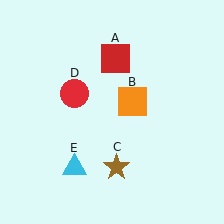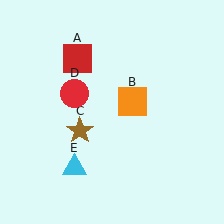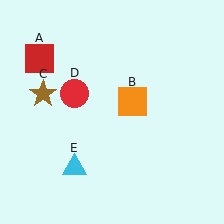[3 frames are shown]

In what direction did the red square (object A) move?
The red square (object A) moved left.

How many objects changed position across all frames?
2 objects changed position: red square (object A), brown star (object C).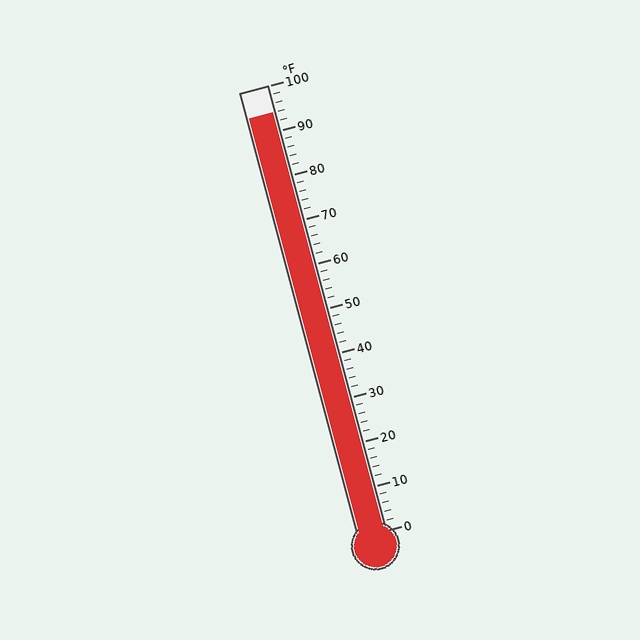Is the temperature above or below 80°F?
The temperature is above 80°F.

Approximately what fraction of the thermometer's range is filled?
The thermometer is filled to approximately 95% of its range.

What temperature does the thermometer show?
The thermometer shows approximately 94°F.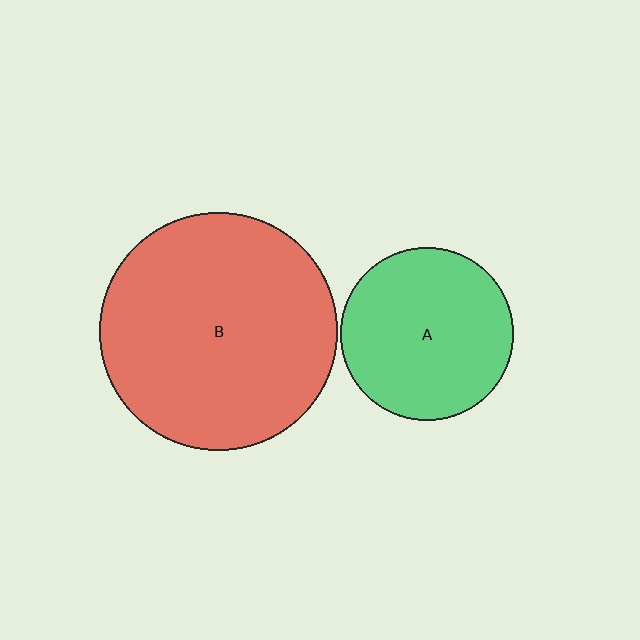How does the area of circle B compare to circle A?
Approximately 1.9 times.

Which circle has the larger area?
Circle B (red).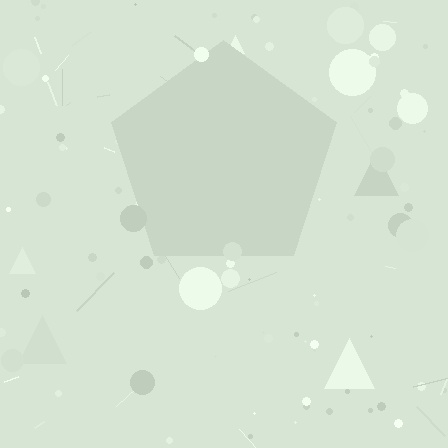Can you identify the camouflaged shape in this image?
The camouflaged shape is a pentagon.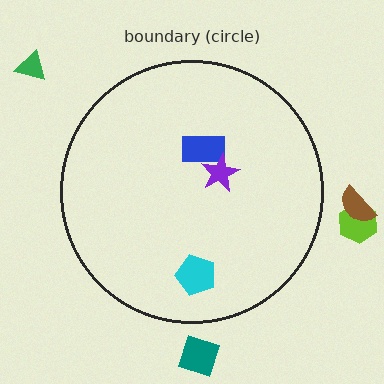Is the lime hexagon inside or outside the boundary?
Outside.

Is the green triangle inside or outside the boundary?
Outside.